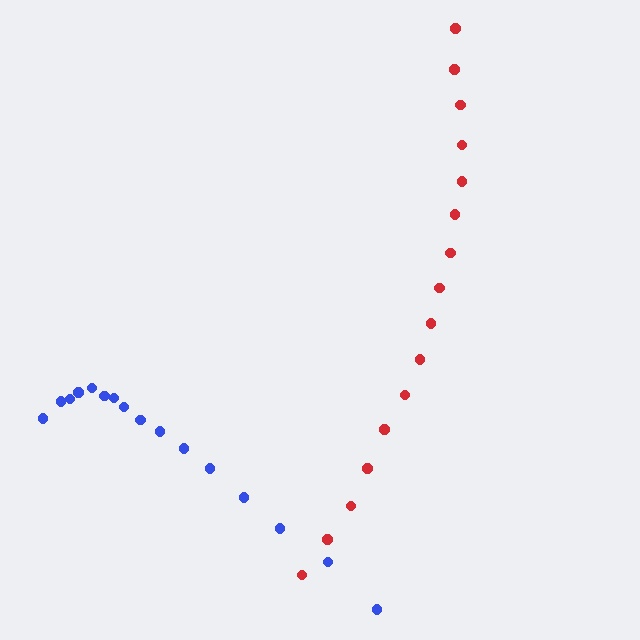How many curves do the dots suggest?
There are 2 distinct paths.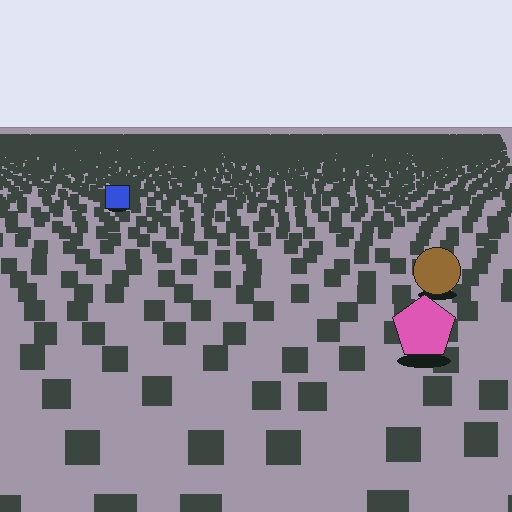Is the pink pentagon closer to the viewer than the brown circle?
Yes. The pink pentagon is closer — you can tell from the texture gradient: the ground texture is coarser near it.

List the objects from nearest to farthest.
From nearest to farthest: the pink pentagon, the brown circle, the blue square.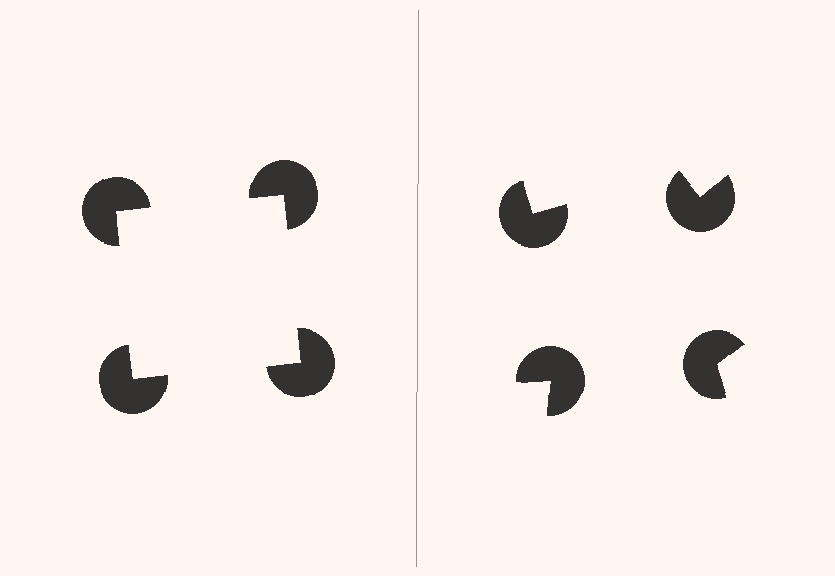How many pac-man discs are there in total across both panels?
8 — 4 on each side.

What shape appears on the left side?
An illusory square.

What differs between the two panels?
The pac-man discs are positioned identically on both sides; only the wedge orientations differ. On the left they align to a square; on the right they are misaligned.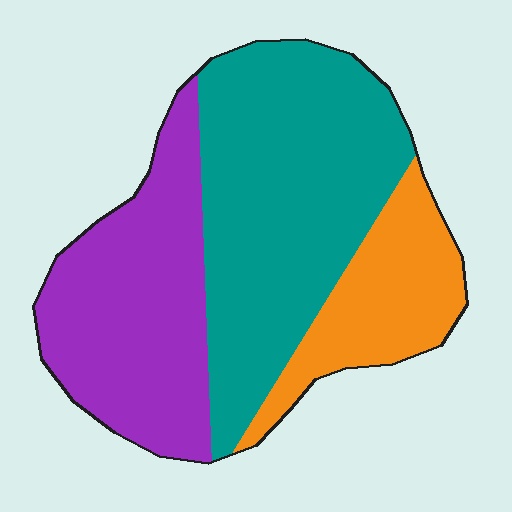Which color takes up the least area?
Orange, at roughly 20%.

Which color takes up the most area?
Teal, at roughly 45%.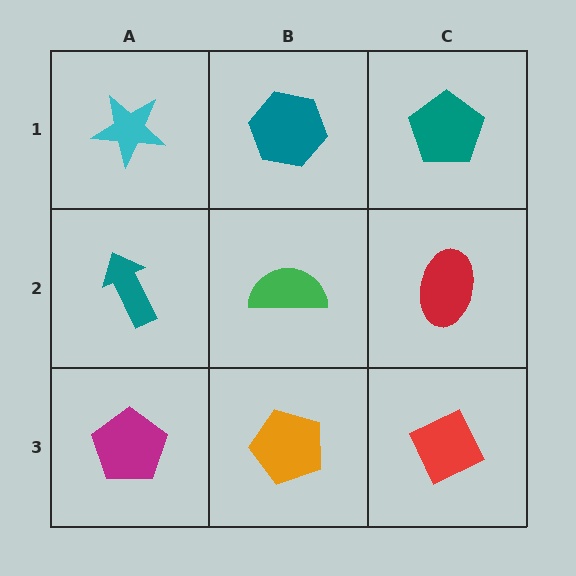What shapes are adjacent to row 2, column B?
A teal hexagon (row 1, column B), an orange pentagon (row 3, column B), a teal arrow (row 2, column A), a red ellipse (row 2, column C).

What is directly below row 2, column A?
A magenta pentagon.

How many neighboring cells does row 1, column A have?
2.